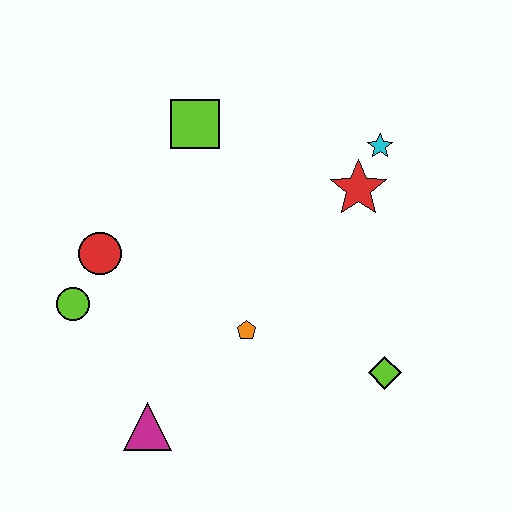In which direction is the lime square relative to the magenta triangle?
The lime square is above the magenta triangle.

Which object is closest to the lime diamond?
The orange pentagon is closest to the lime diamond.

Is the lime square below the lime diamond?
No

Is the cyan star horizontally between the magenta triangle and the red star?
No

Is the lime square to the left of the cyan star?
Yes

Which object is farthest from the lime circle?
The cyan star is farthest from the lime circle.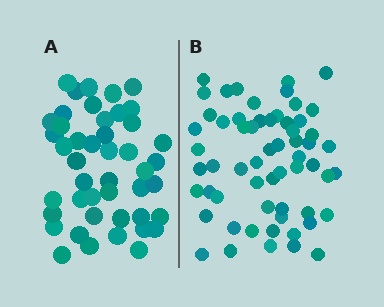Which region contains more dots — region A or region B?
Region B (the right region) has more dots.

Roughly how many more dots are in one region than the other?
Region B has approximately 15 more dots than region A.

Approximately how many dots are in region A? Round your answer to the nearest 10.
About 40 dots. (The exact count is 45, which rounds to 40.)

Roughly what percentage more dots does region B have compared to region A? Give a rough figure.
About 35% more.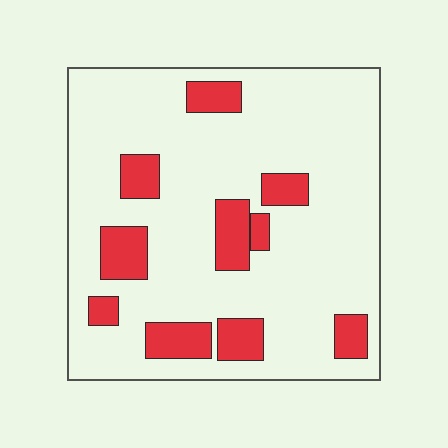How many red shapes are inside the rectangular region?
10.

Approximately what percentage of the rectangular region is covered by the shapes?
Approximately 20%.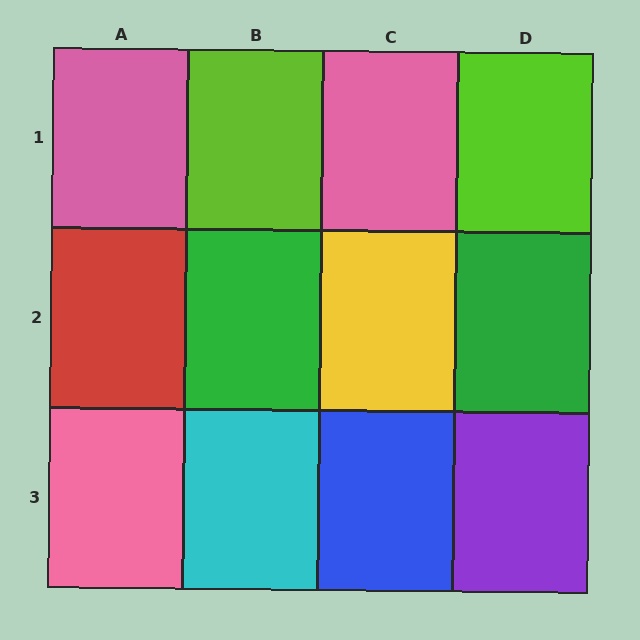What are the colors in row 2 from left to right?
Red, green, yellow, green.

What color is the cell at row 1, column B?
Lime.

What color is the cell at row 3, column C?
Blue.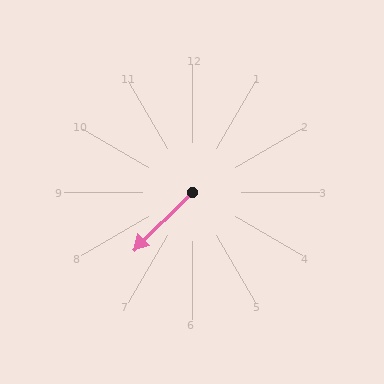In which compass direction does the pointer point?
Southwest.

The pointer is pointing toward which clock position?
Roughly 8 o'clock.